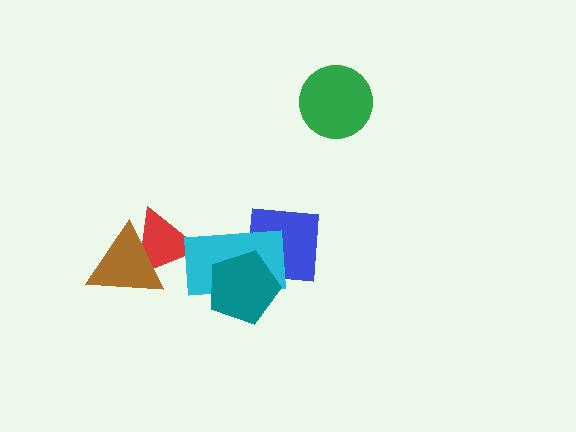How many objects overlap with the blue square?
2 objects overlap with the blue square.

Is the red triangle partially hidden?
Yes, it is partially covered by another shape.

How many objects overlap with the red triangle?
2 objects overlap with the red triangle.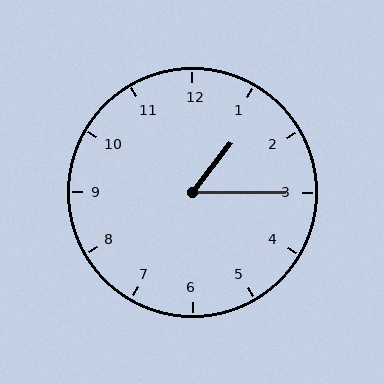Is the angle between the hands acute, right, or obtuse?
It is acute.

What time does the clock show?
1:15.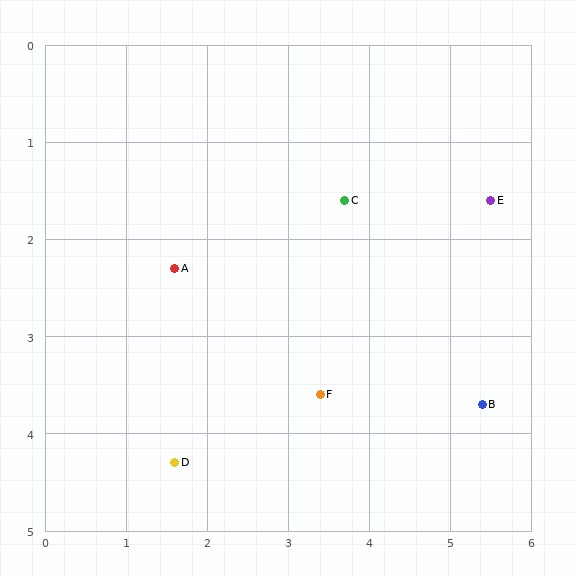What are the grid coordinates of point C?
Point C is at approximately (3.7, 1.6).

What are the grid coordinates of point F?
Point F is at approximately (3.4, 3.6).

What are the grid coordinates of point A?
Point A is at approximately (1.6, 2.3).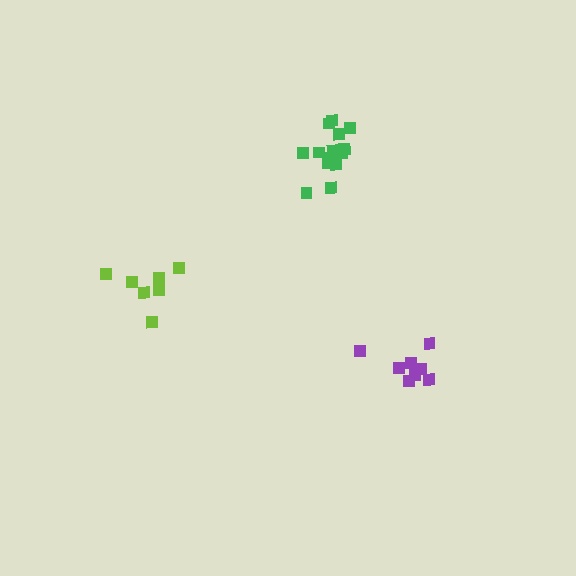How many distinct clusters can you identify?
There are 3 distinct clusters.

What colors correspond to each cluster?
The clusters are colored: purple, lime, green.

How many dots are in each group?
Group 1: 8 dots, Group 2: 8 dots, Group 3: 14 dots (30 total).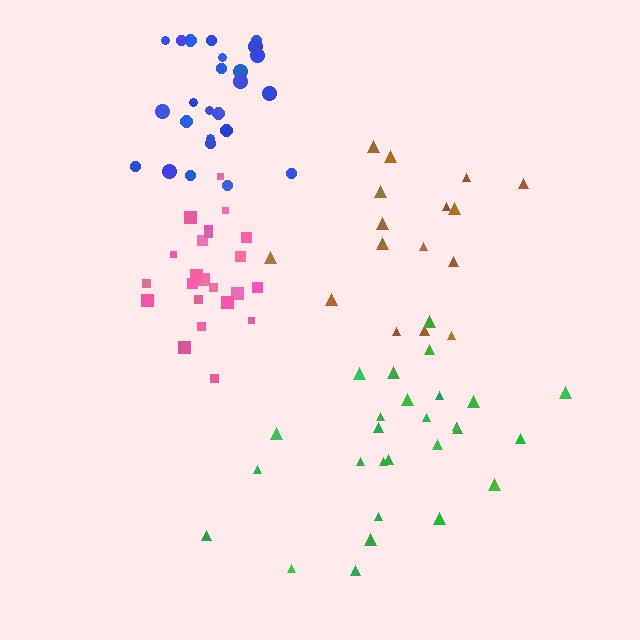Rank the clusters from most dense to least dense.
pink, green, blue, brown.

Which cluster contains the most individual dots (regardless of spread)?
Green (27).